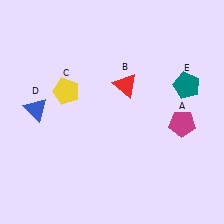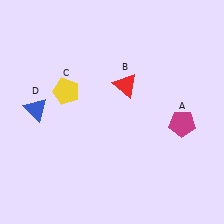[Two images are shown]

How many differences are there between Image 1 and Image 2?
There is 1 difference between the two images.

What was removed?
The teal pentagon (E) was removed in Image 2.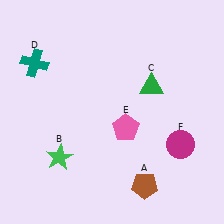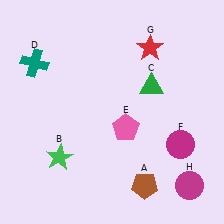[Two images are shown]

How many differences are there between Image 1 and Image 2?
There are 2 differences between the two images.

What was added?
A red star (G), a magenta circle (H) were added in Image 2.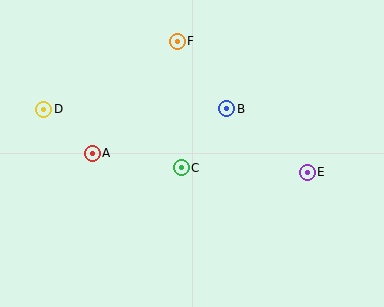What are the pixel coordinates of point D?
Point D is at (44, 109).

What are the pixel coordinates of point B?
Point B is at (227, 109).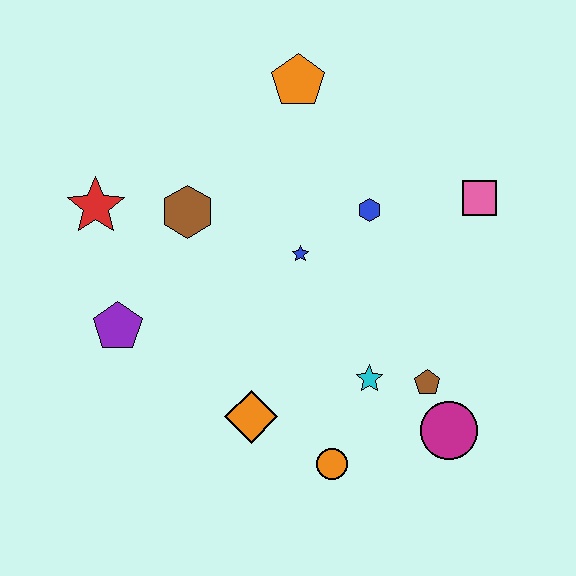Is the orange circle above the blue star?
No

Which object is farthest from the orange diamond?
The orange pentagon is farthest from the orange diamond.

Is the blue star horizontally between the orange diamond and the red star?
No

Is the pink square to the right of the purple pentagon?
Yes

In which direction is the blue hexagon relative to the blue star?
The blue hexagon is to the right of the blue star.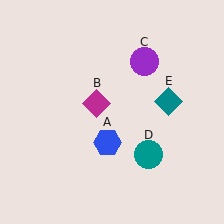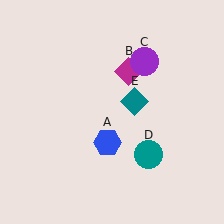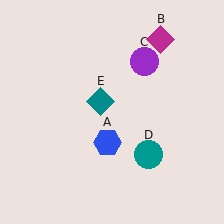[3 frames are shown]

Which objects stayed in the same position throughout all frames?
Blue hexagon (object A) and purple circle (object C) and teal circle (object D) remained stationary.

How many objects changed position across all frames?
2 objects changed position: magenta diamond (object B), teal diamond (object E).